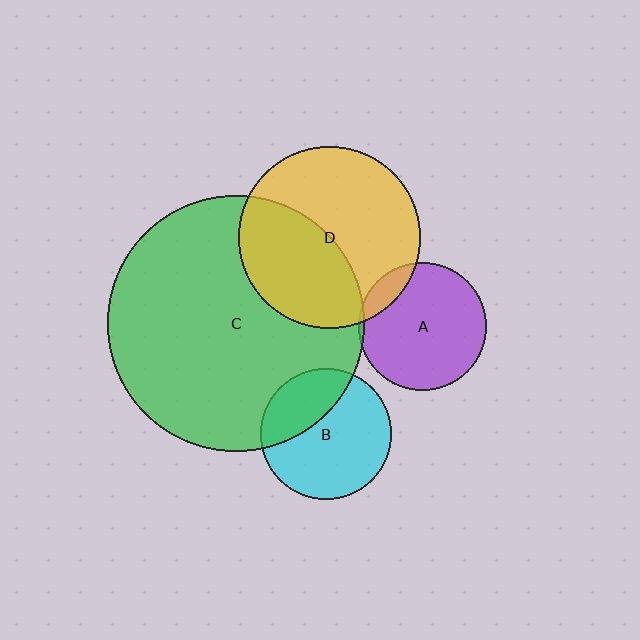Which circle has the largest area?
Circle C (green).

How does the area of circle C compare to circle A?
Approximately 4.0 times.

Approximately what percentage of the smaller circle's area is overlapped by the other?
Approximately 5%.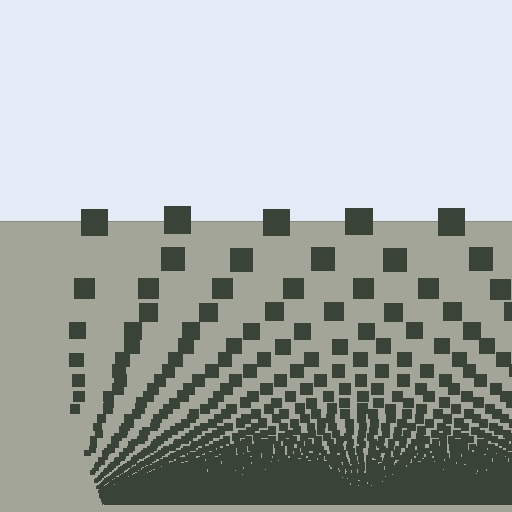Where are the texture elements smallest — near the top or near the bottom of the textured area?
Near the bottom.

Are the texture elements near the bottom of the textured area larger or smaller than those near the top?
Smaller. The gradient is inverted — elements near the bottom are smaller and denser.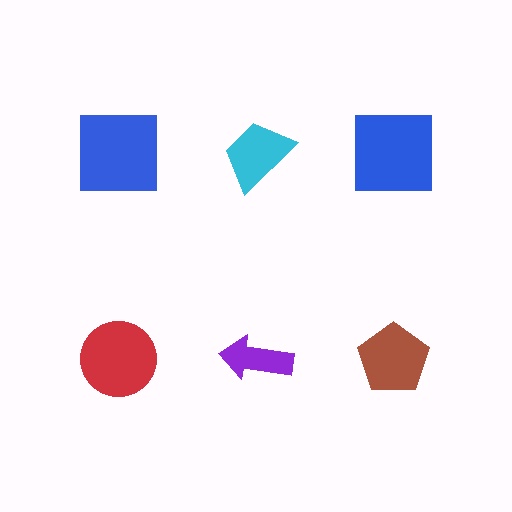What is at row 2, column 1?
A red circle.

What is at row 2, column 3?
A brown pentagon.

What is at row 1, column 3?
A blue square.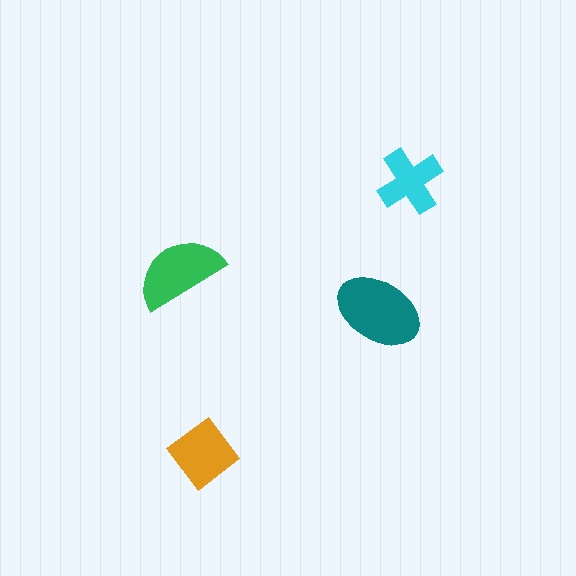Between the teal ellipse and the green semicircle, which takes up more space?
The teal ellipse.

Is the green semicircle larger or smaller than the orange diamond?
Larger.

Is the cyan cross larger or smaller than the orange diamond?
Smaller.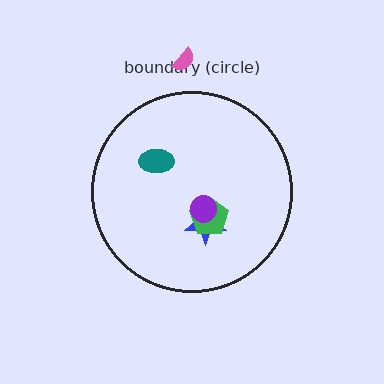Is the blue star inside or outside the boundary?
Inside.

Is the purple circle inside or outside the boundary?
Inside.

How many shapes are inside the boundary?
4 inside, 1 outside.